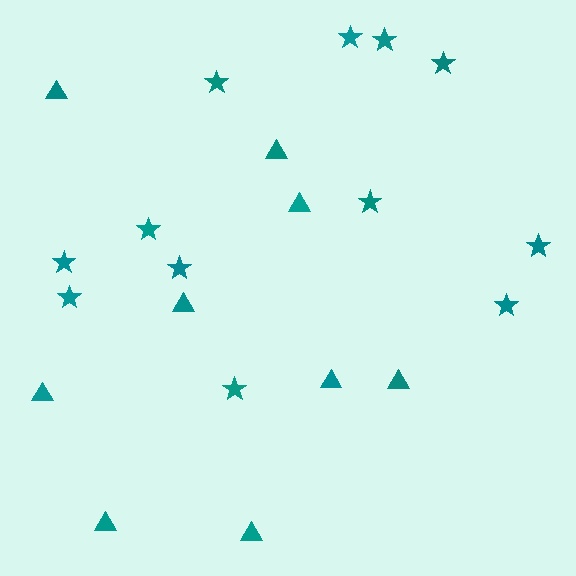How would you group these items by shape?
There are 2 groups: one group of stars (12) and one group of triangles (9).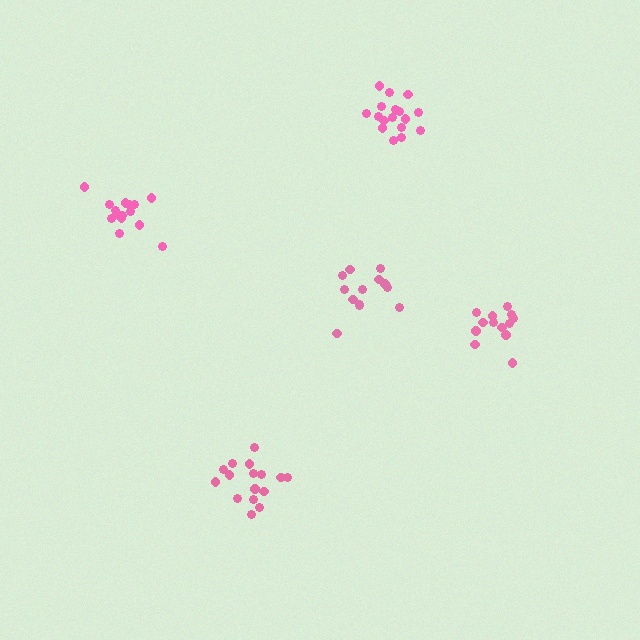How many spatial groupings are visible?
There are 5 spatial groupings.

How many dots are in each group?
Group 1: 13 dots, Group 2: 13 dots, Group 3: 17 dots, Group 4: 16 dots, Group 5: 15 dots (74 total).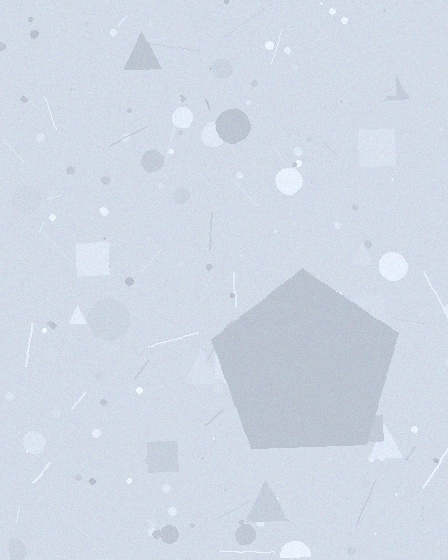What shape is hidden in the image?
A pentagon is hidden in the image.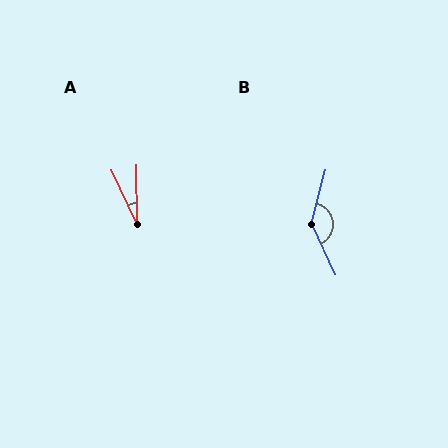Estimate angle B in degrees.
Approximately 140 degrees.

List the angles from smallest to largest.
A (25°), B (140°).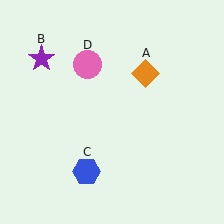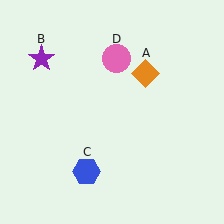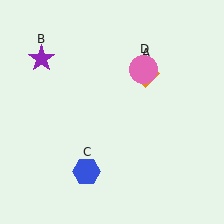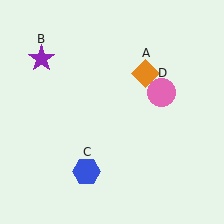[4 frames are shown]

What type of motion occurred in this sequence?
The pink circle (object D) rotated clockwise around the center of the scene.